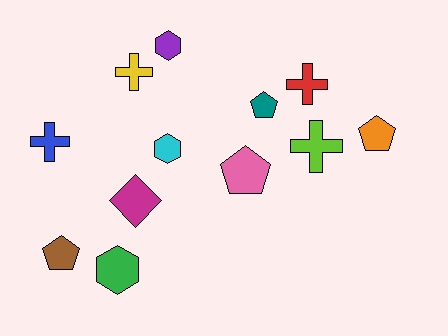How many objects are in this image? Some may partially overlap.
There are 12 objects.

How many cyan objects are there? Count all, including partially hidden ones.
There is 1 cyan object.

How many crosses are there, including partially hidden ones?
There are 4 crosses.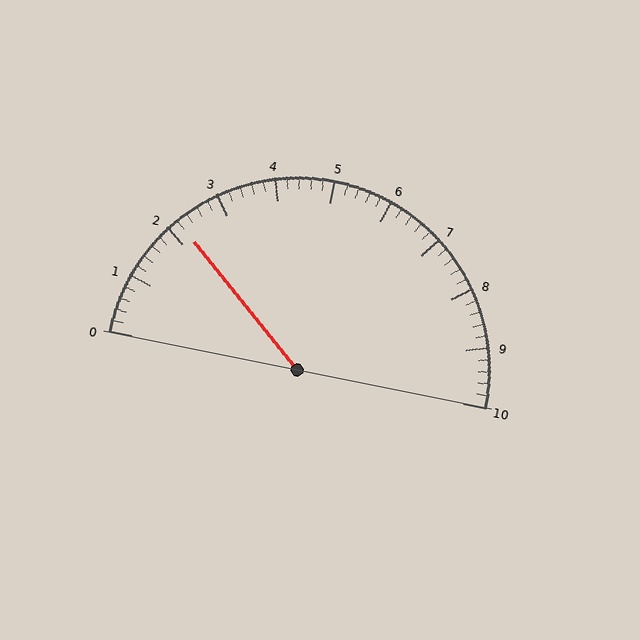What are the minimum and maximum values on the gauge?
The gauge ranges from 0 to 10.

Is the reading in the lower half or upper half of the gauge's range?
The reading is in the lower half of the range (0 to 10).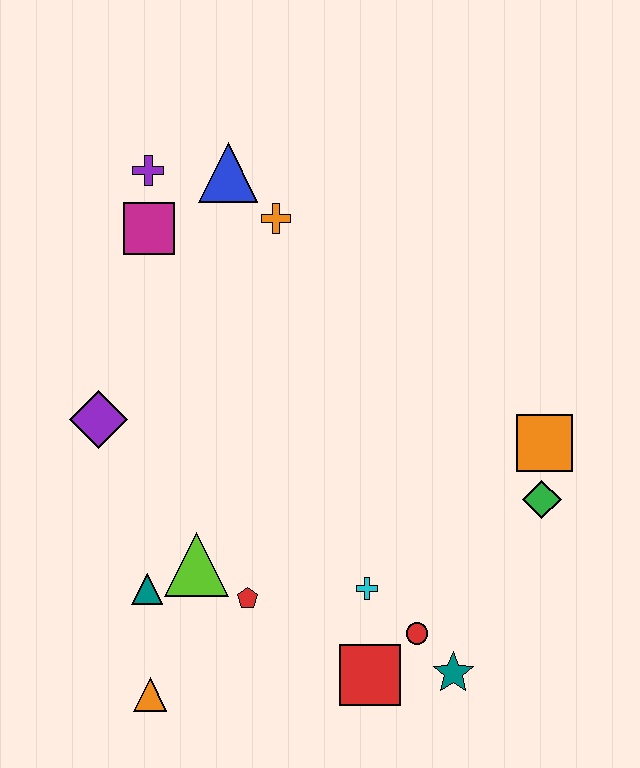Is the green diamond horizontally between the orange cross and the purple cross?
No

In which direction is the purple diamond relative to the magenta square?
The purple diamond is below the magenta square.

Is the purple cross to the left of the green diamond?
Yes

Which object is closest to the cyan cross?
The red circle is closest to the cyan cross.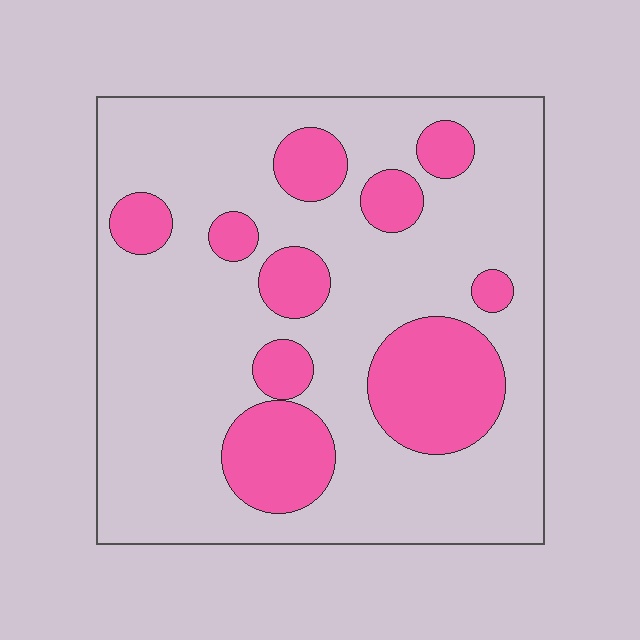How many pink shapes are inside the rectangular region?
10.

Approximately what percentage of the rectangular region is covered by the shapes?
Approximately 25%.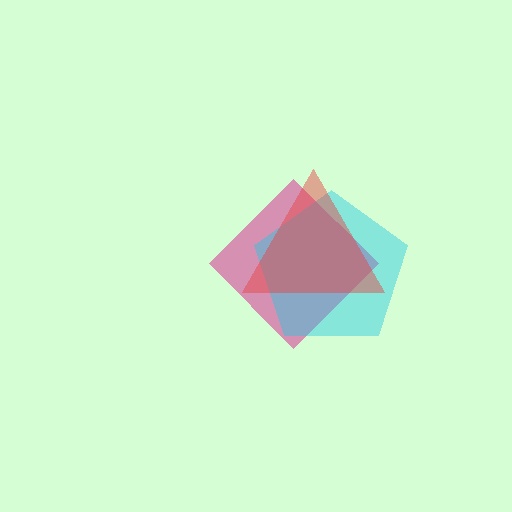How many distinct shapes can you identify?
There are 3 distinct shapes: a magenta diamond, a cyan pentagon, a red triangle.